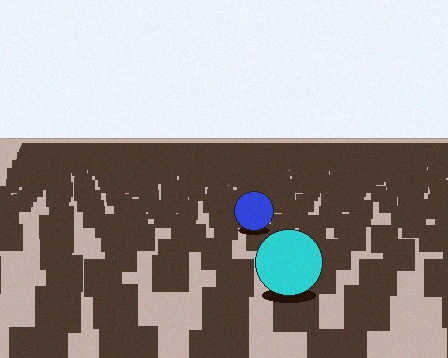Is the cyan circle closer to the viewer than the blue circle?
Yes. The cyan circle is closer — you can tell from the texture gradient: the ground texture is coarser near it.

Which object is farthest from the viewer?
The blue circle is farthest from the viewer. It appears smaller and the ground texture around it is denser.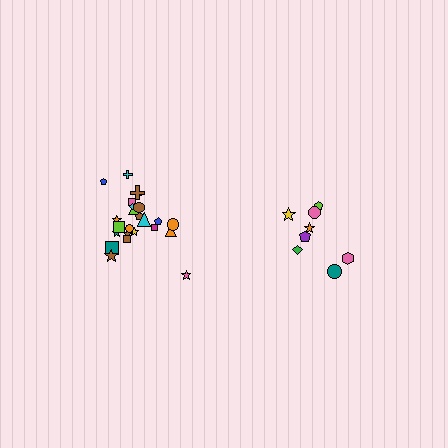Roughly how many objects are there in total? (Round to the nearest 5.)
Roughly 35 objects in total.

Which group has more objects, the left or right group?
The left group.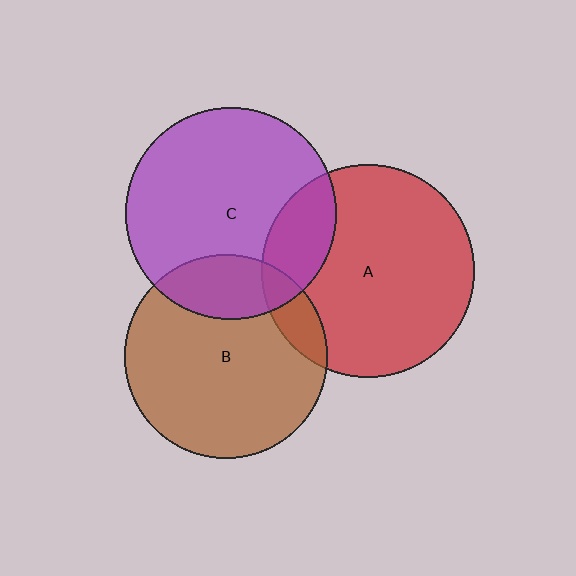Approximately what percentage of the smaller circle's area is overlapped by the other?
Approximately 20%.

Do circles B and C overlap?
Yes.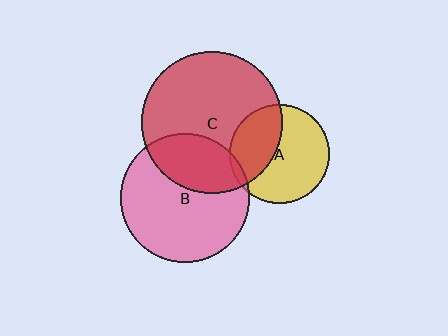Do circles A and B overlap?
Yes.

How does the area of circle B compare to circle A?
Approximately 1.7 times.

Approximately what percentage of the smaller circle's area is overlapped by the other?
Approximately 5%.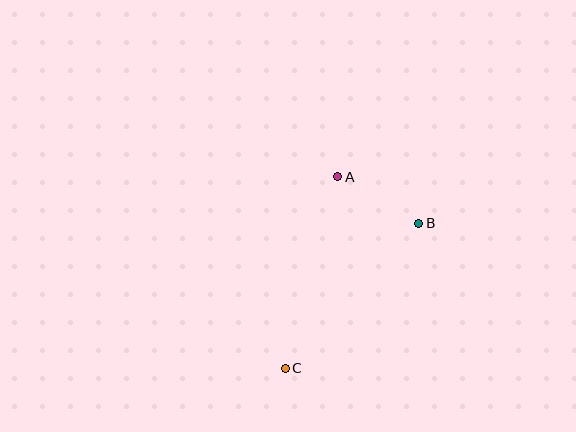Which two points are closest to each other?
Points A and B are closest to each other.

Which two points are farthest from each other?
Points A and C are farthest from each other.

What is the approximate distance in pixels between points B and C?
The distance between B and C is approximately 197 pixels.